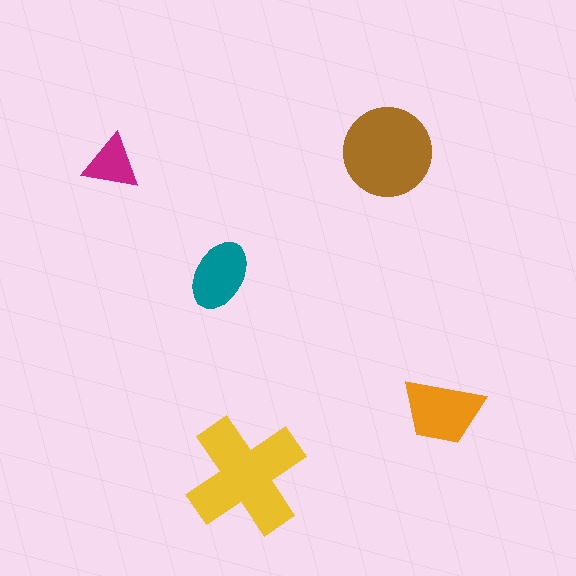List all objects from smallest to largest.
The magenta triangle, the teal ellipse, the orange trapezoid, the brown circle, the yellow cross.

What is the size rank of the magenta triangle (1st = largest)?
5th.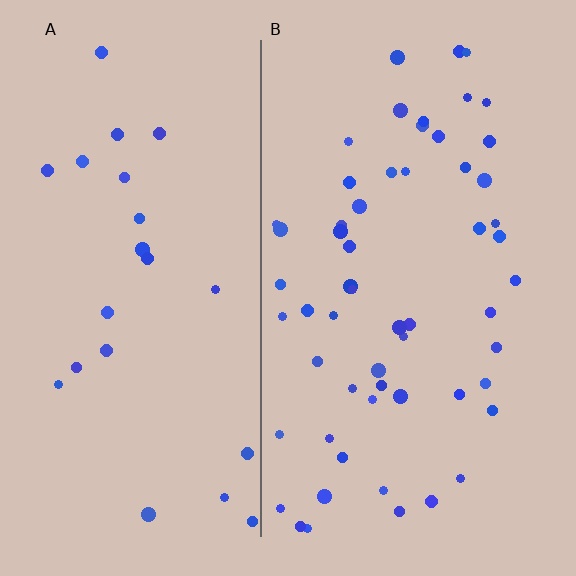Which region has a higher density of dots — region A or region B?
B (the right).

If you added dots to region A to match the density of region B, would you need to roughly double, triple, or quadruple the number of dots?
Approximately triple.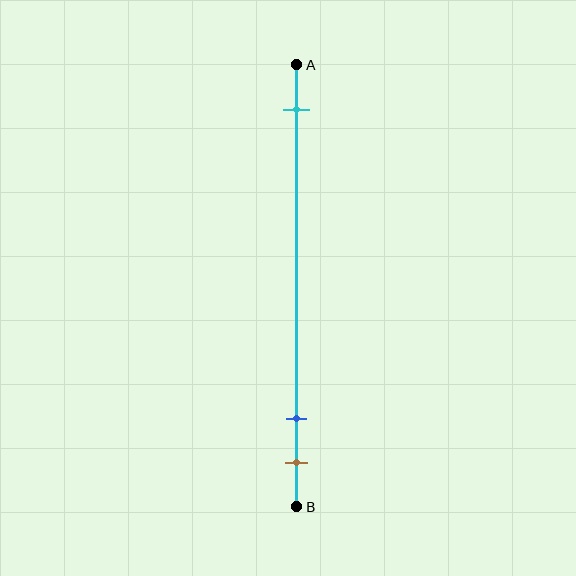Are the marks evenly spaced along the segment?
No, the marks are not evenly spaced.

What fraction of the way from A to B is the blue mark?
The blue mark is approximately 80% (0.8) of the way from A to B.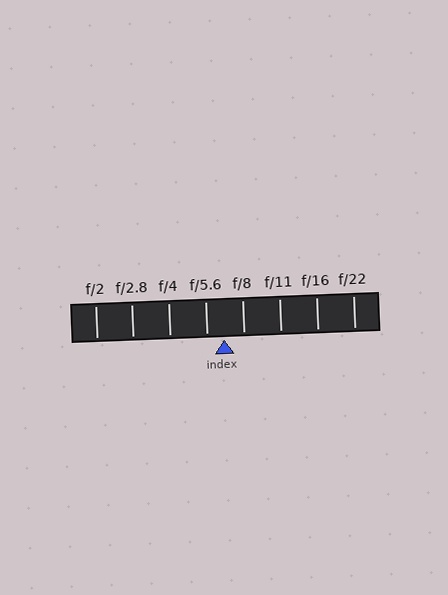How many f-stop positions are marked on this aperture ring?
There are 8 f-stop positions marked.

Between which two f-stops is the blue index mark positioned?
The index mark is between f/5.6 and f/8.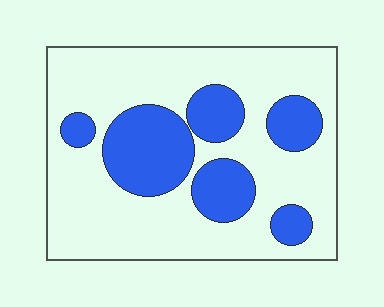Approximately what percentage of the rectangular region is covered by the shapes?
Approximately 30%.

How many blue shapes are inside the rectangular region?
6.